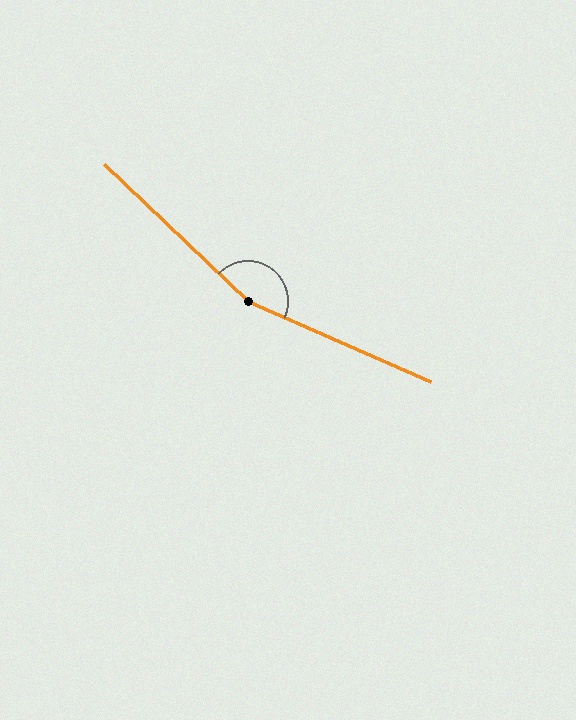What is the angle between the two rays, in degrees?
Approximately 160 degrees.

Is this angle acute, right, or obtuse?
It is obtuse.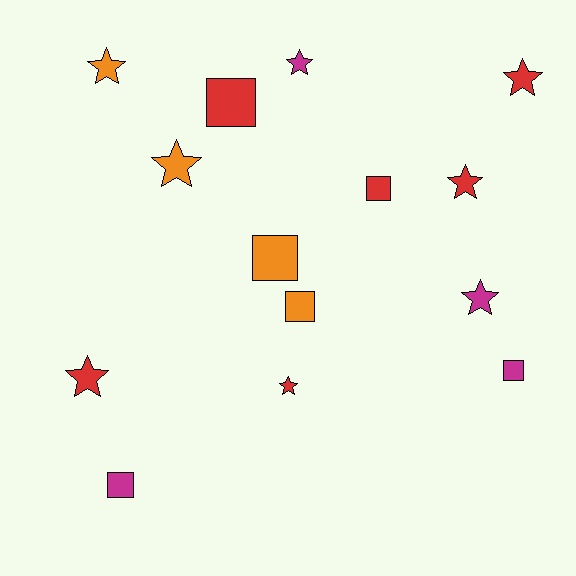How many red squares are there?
There are 2 red squares.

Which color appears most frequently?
Red, with 6 objects.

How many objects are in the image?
There are 14 objects.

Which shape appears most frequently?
Star, with 8 objects.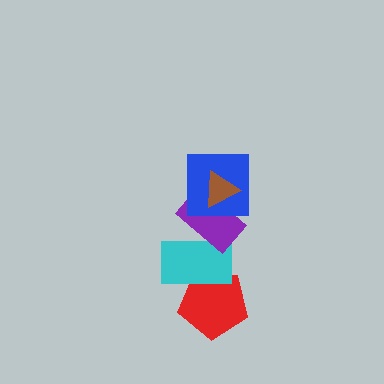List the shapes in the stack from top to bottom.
From top to bottom: the brown triangle, the blue square, the purple rectangle, the cyan rectangle, the red pentagon.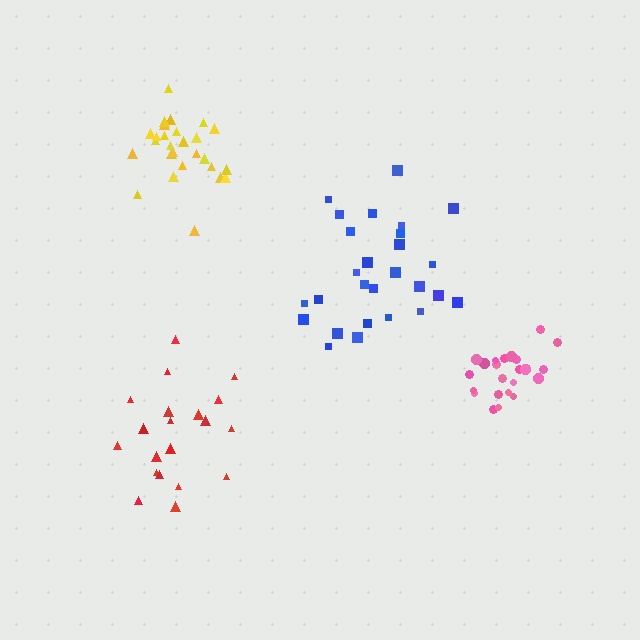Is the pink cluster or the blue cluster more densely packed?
Pink.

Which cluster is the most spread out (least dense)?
Blue.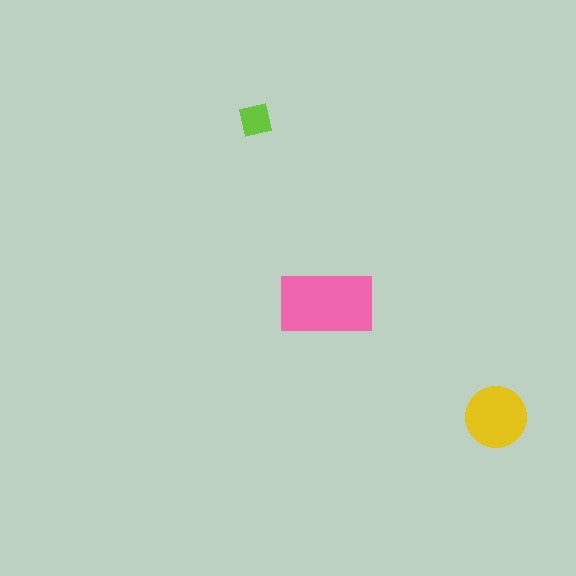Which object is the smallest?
The lime square.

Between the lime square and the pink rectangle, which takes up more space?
The pink rectangle.